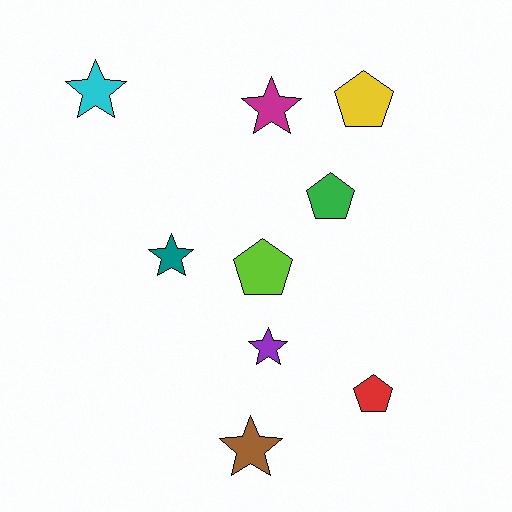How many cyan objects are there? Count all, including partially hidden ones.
There is 1 cyan object.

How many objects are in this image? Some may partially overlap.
There are 9 objects.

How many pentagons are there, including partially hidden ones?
There are 4 pentagons.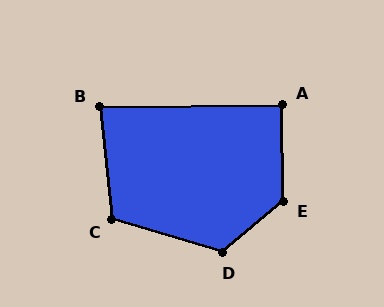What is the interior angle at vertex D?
Approximately 124 degrees (obtuse).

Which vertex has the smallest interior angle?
B, at approximately 85 degrees.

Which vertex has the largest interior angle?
E, at approximately 129 degrees.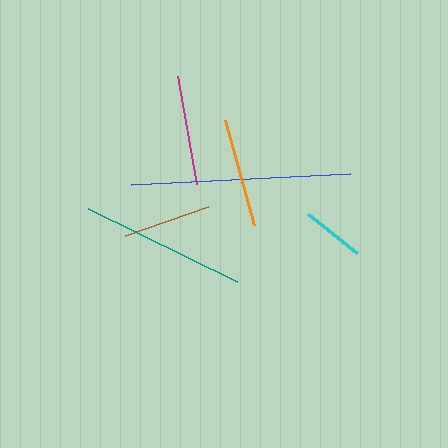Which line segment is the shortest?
The cyan line is the shortest at approximately 63 pixels.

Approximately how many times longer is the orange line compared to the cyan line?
The orange line is approximately 1.7 times the length of the cyan line.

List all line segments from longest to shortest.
From longest to shortest: blue, teal, magenta, orange, brown, cyan.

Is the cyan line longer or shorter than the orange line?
The orange line is longer than the cyan line.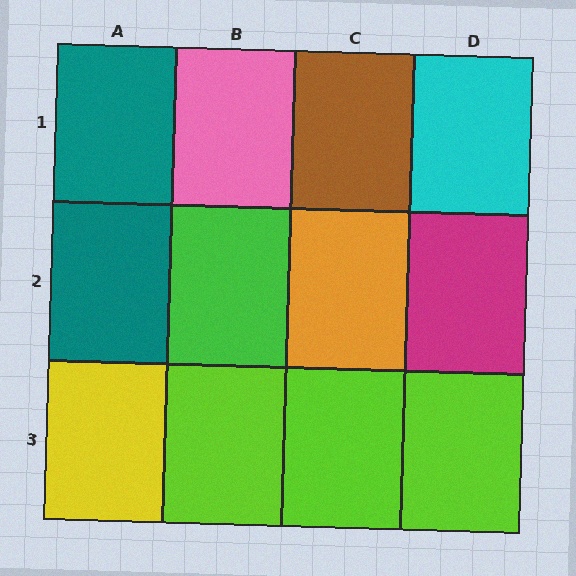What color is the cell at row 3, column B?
Lime.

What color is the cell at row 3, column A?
Yellow.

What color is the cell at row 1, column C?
Brown.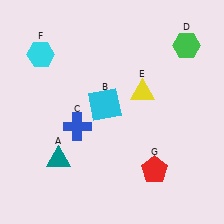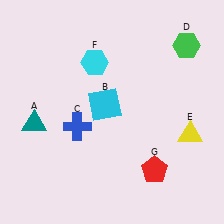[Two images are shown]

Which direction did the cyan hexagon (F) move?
The cyan hexagon (F) moved right.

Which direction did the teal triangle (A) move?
The teal triangle (A) moved up.